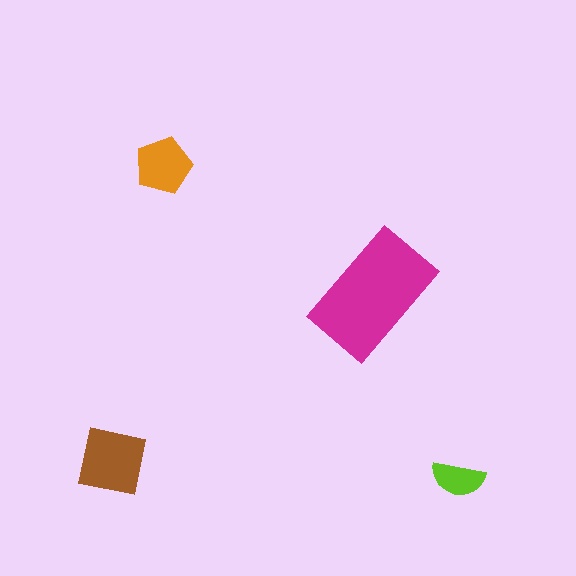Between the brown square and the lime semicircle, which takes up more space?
The brown square.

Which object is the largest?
The magenta rectangle.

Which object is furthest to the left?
The brown square is leftmost.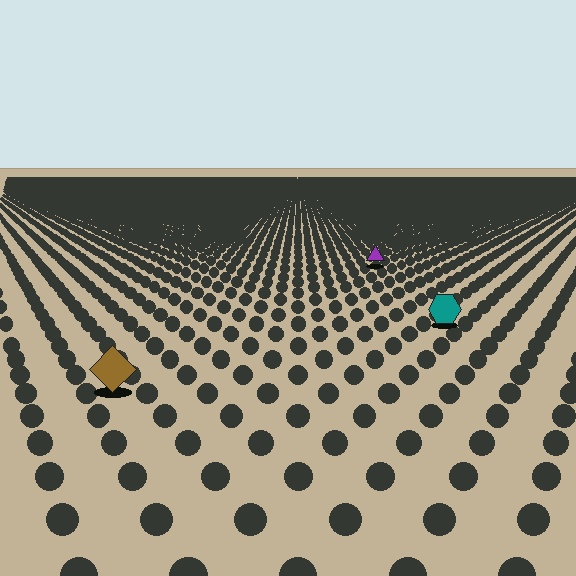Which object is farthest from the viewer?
The purple triangle is farthest from the viewer. It appears smaller and the ground texture around it is denser.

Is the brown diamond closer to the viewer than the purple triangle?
Yes. The brown diamond is closer — you can tell from the texture gradient: the ground texture is coarser near it.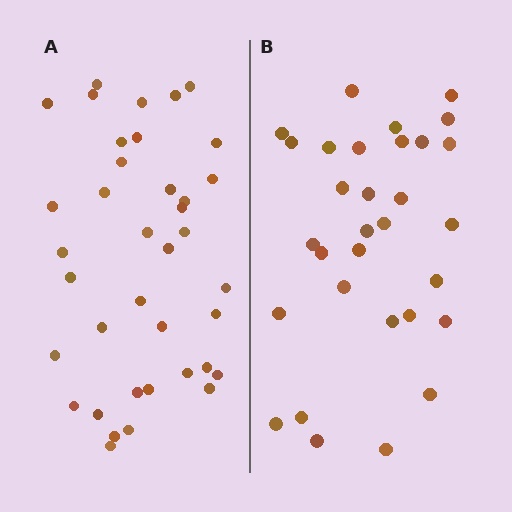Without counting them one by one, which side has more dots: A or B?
Region A (the left region) has more dots.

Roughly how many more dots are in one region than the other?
Region A has roughly 8 or so more dots than region B.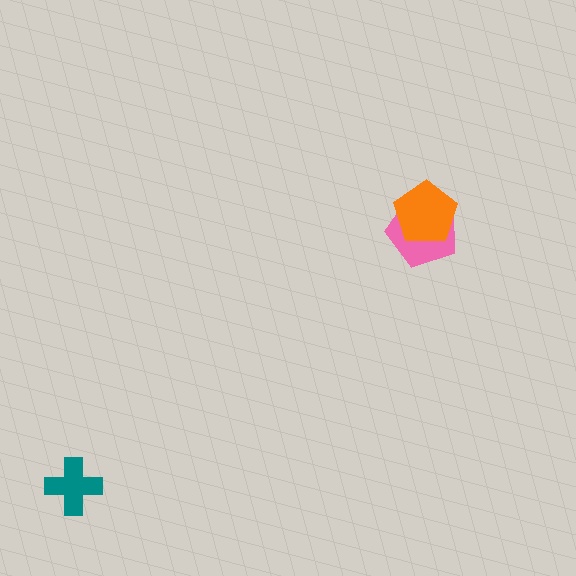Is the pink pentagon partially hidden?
Yes, it is partially covered by another shape.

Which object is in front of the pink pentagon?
The orange pentagon is in front of the pink pentagon.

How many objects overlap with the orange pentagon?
1 object overlaps with the orange pentagon.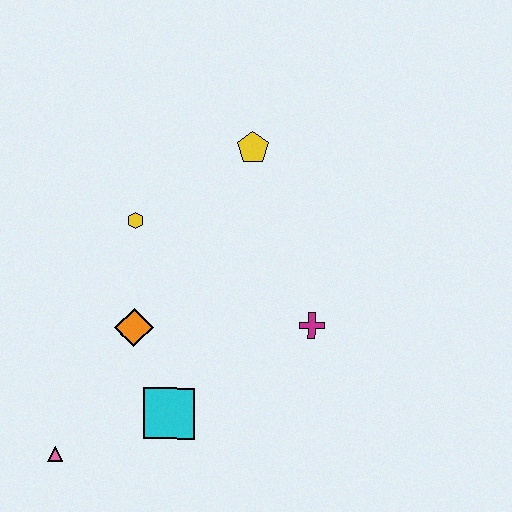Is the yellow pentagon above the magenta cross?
Yes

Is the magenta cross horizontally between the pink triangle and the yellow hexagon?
No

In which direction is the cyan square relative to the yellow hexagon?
The cyan square is below the yellow hexagon.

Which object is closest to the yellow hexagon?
The orange diamond is closest to the yellow hexagon.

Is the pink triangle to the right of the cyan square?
No